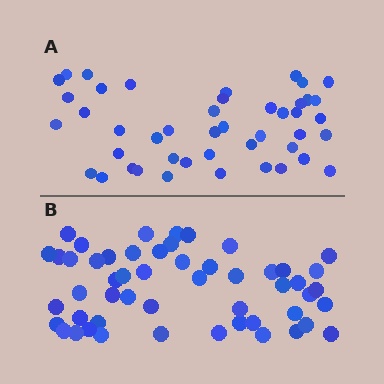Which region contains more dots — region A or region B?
Region B (the bottom region) has more dots.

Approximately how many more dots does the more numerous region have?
Region B has roughly 8 or so more dots than region A.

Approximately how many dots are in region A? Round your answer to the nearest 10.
About 40 dots. (The exact count is 45, which rounds to 40.)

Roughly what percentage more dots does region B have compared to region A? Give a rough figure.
About 15% more.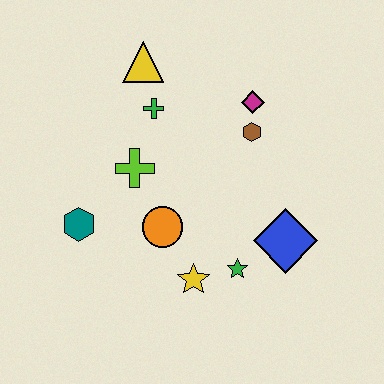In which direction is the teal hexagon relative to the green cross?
The teal hexagon is below the green cross.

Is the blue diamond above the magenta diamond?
No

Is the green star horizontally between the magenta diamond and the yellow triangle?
Yes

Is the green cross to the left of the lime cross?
No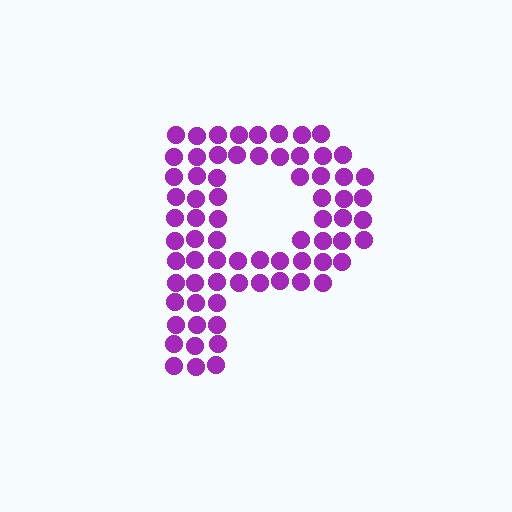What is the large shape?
The large shape is the letter P.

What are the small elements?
The small elements are circles.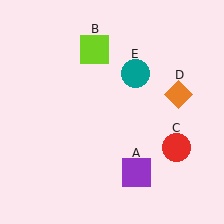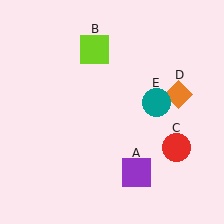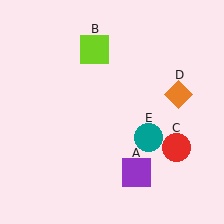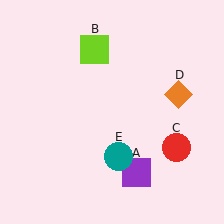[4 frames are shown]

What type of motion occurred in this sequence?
The teal circle (object E) rotated clockwise around the center of the scene.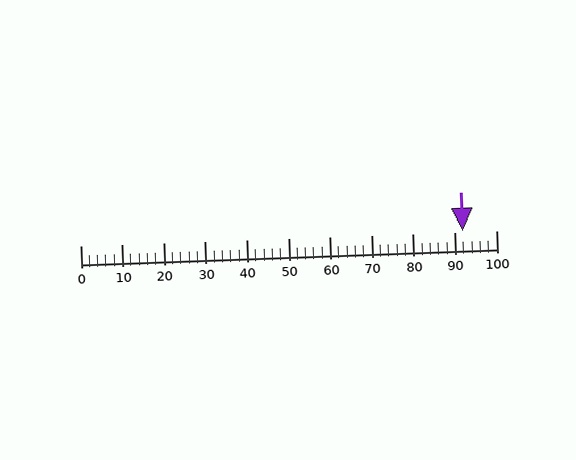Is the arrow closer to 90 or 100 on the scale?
The arrow is closer to 90.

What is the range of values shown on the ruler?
The ruler shows values from 0 to 100.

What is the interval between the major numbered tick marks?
The major tick marks are spaced 10 units apart.